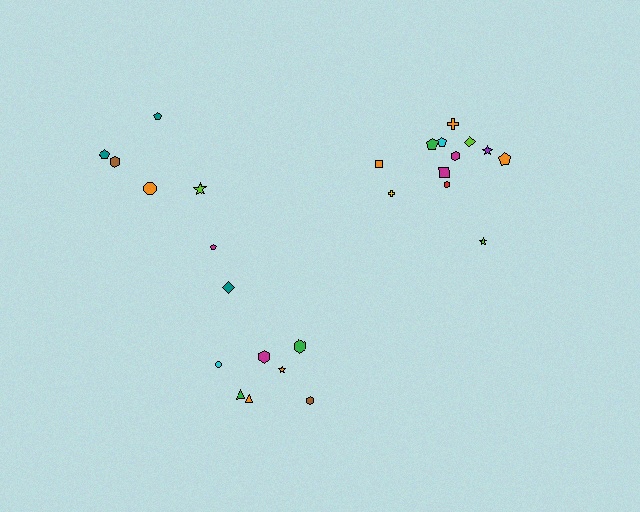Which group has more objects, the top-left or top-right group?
The top-right group.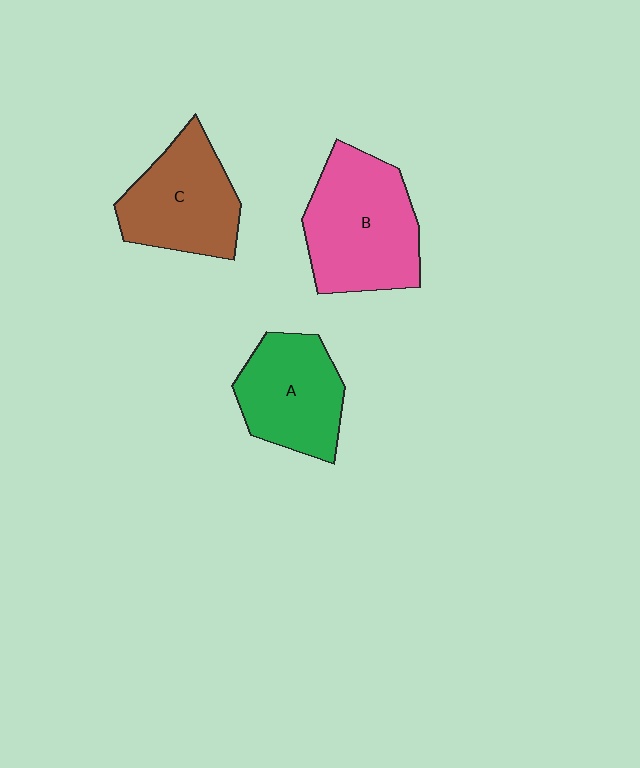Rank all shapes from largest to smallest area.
From largest to smallest: B (pink), C (brown), A (green).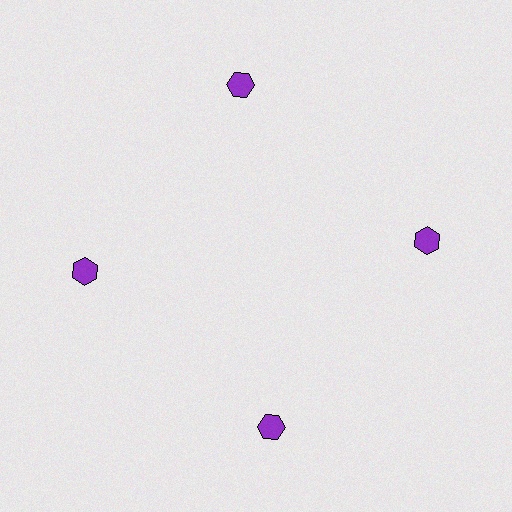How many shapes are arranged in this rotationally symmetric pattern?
There are 4 shapes, arranged in 4 groups of 1.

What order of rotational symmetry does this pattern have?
This pattern has 4-fold rotational symmetry.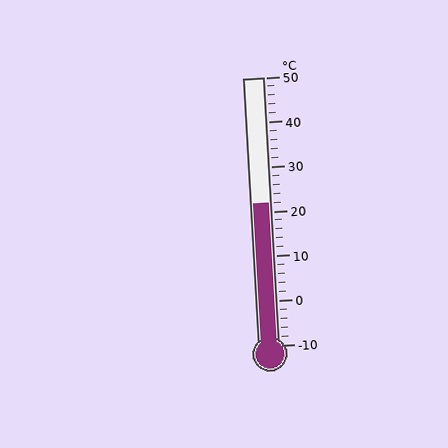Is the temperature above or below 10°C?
The temperature is above 10°C.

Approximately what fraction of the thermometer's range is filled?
The thermometer is filled to approximately 55% of its range.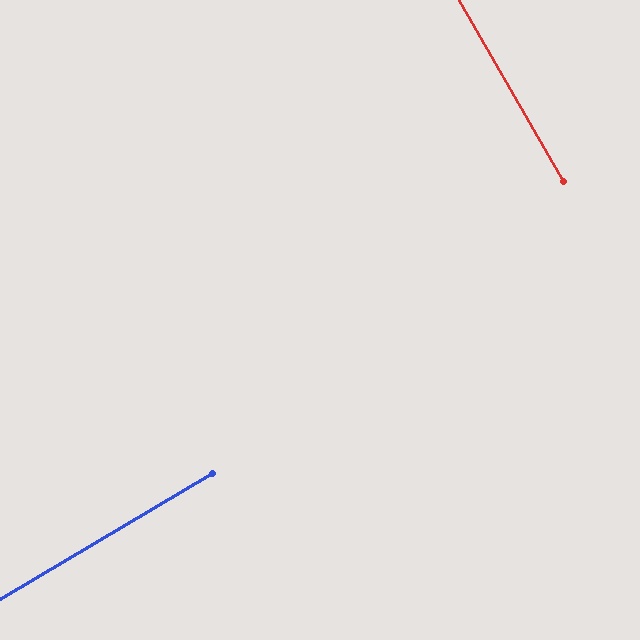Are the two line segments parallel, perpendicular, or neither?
Perpendicular — they meet at approximately 89°.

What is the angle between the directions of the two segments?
Approximately 89 degrees.